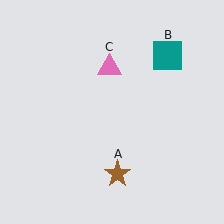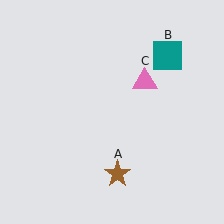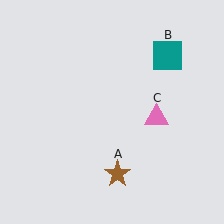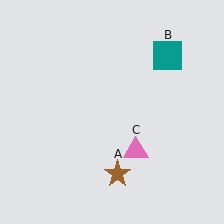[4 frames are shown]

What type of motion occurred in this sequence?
The pink triangle (object C) rotated clockwise around the center of the scene.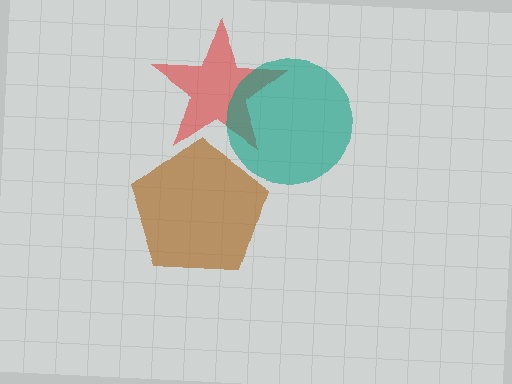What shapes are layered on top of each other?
The layered shapes are: a red star, a brown pentagon, a teal circle.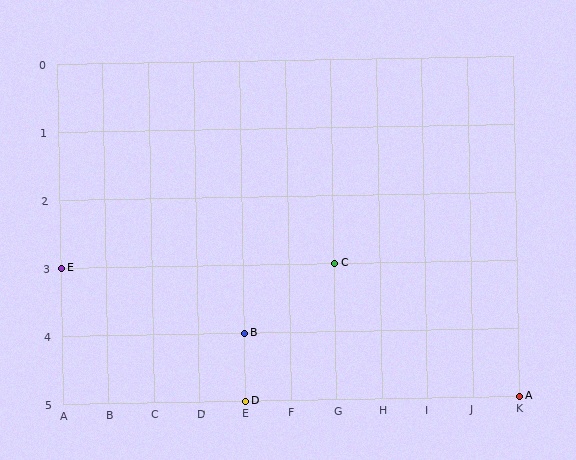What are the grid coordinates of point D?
Point D is at grid coordinates (E, 5).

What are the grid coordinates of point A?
Point A is at grid coordinates (K, 5).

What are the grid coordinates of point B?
Point B is at grid coordinates (E, 4).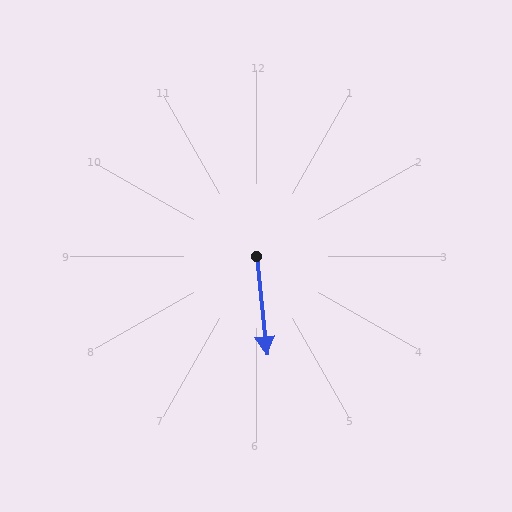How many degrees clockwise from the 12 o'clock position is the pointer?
Approximately 174 degrees.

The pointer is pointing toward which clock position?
Roughly 6 o'clock.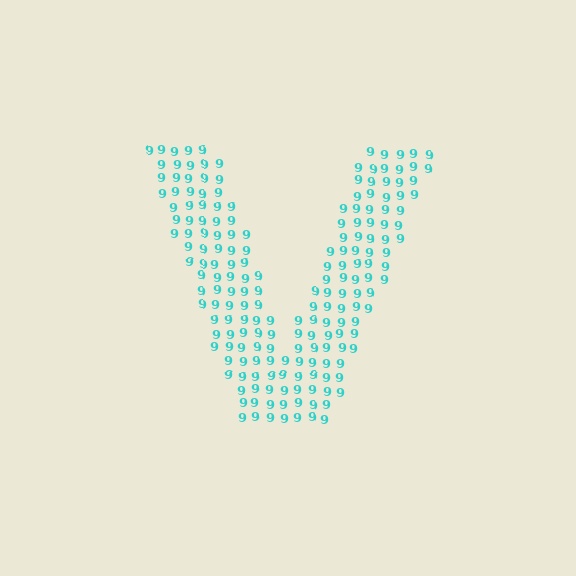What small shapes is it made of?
It is made of small digit 9's.